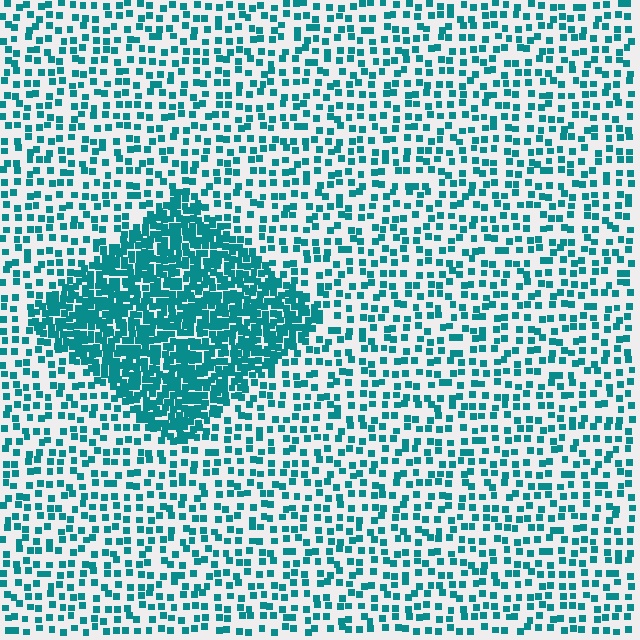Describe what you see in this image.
The image contains small teal elements arranged at two different densities. A diamond-shaped region is visible where the elements are more densely packed than the surrounding area.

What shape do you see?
I see a diamond.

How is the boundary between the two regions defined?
The boundary is defined by a change in element density (approximately 2.7x ratio). All elements are the same color, size, and shape.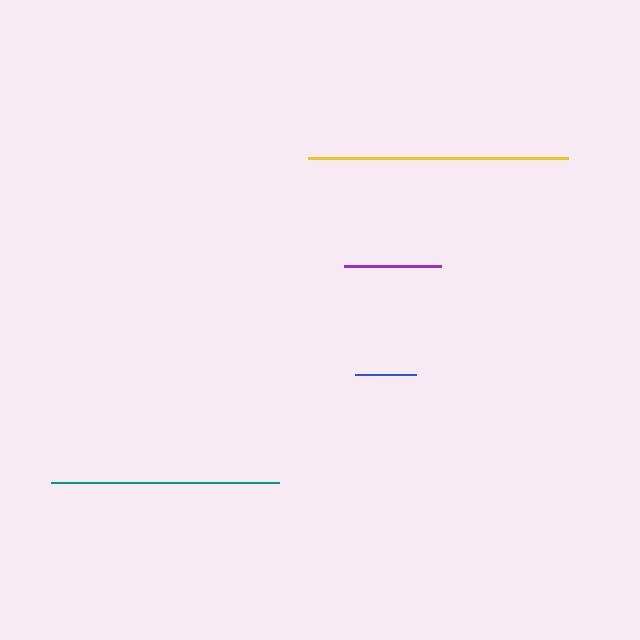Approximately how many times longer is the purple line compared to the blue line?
The purple line is approximately 1.6 times the length of the blue line.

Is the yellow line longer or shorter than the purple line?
The yellow line is longer than the purple line.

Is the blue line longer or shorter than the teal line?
The teal line is longer than the blue line.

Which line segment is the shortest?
The blue line is the shortest at approximately 61 pixels.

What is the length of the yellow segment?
The yellow segment is approximately 260 pixels long.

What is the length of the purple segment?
The purple segment is approximately 97 pixels long.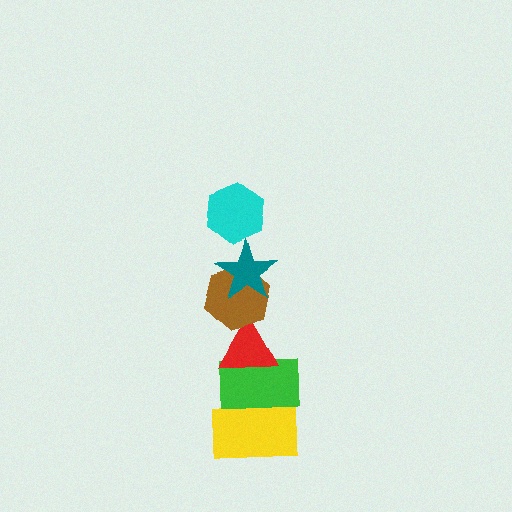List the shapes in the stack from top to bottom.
From top to bottom: the cyan hexagon, the teal star, the brown hexagon, the red triangle, the green rectangle, the yellow rectangle.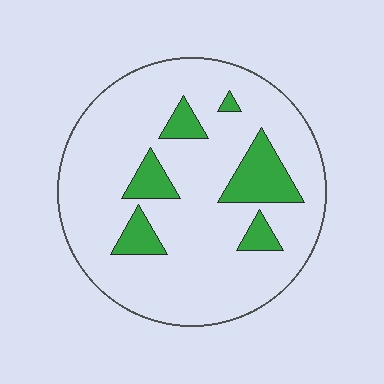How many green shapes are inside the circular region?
6.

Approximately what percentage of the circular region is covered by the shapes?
Approximately 15%.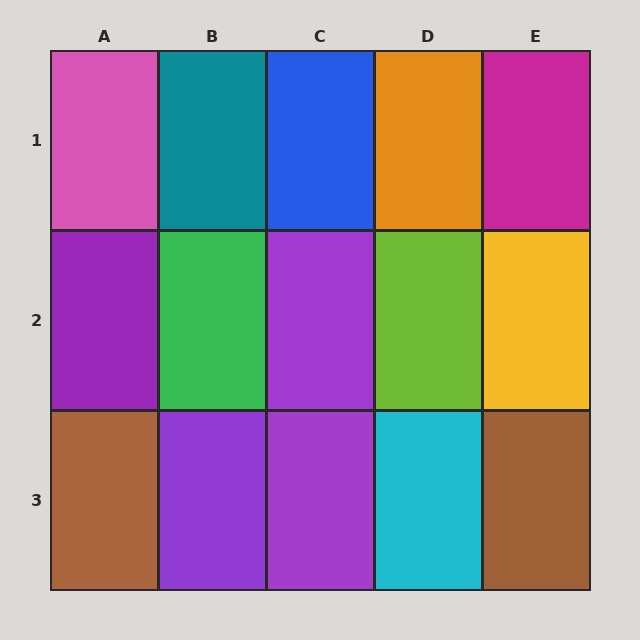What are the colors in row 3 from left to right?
Brown, purple, purple, cyan, brown.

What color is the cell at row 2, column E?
Yellow.